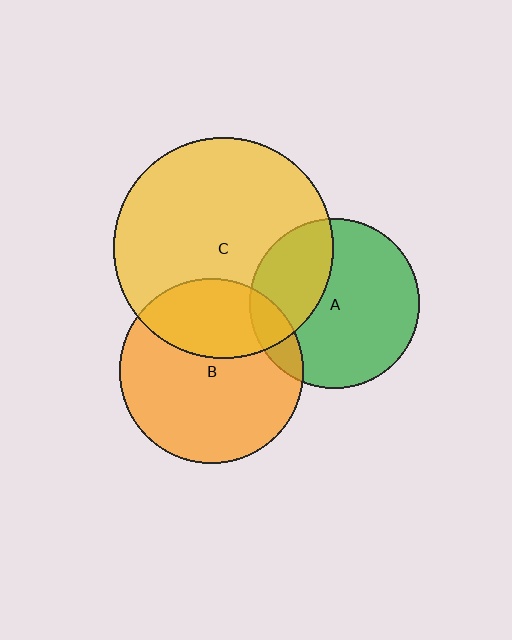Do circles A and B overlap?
Yes.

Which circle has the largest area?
Circle C (yellow).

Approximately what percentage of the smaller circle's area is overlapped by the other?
Approximately 10%.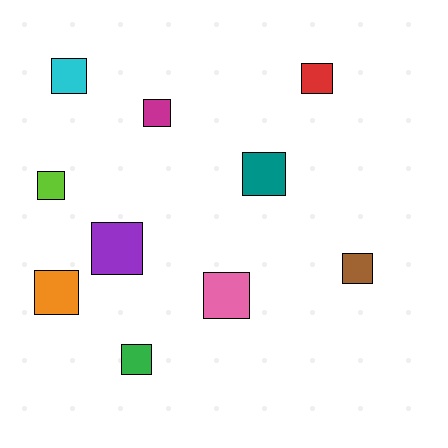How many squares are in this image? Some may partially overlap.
There are 10 squares.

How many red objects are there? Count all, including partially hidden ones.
There is 1 red object.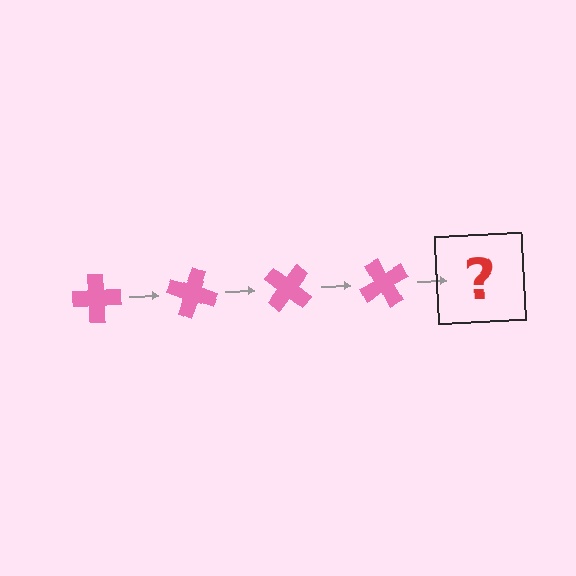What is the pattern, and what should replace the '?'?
The pattern is that the cross rotates 20 degrees each step. The '?' should be a pink cross rotated 80 degrees.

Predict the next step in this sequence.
The next step is a pink cross rotated 80 degrees.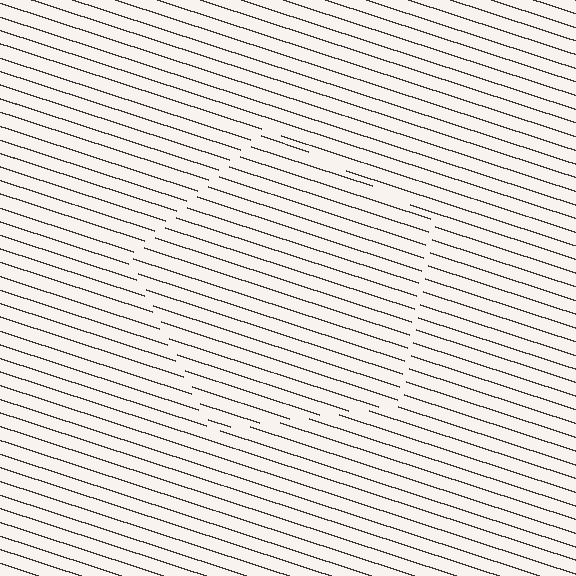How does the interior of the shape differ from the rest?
The interior of the shape contains the same grating, shifted by half a period — the contour is defined by the phase discontinuity where line-ends from the inner and outer gratings abut.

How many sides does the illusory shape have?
5 sides — the line-ends trace a pentagon.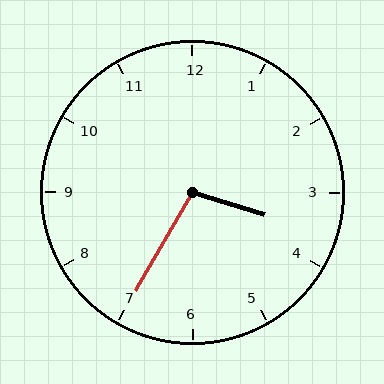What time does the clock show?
3:35.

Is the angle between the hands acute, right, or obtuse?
It is obtuse.